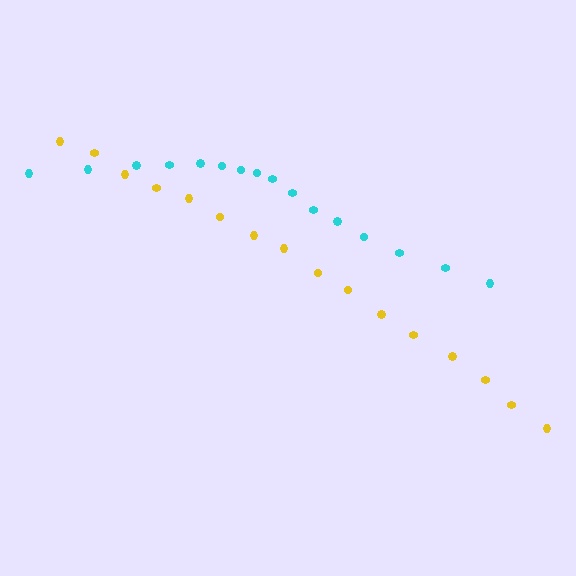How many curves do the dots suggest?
There are 2 distinct paths.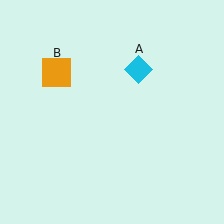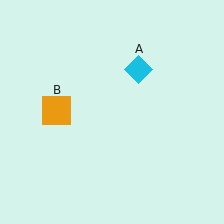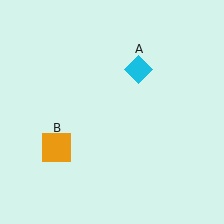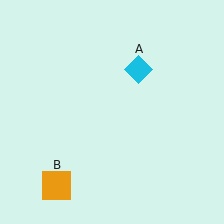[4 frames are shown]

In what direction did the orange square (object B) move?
The orange square (object B) moved down.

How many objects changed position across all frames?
1 object changed position: orange square (object B).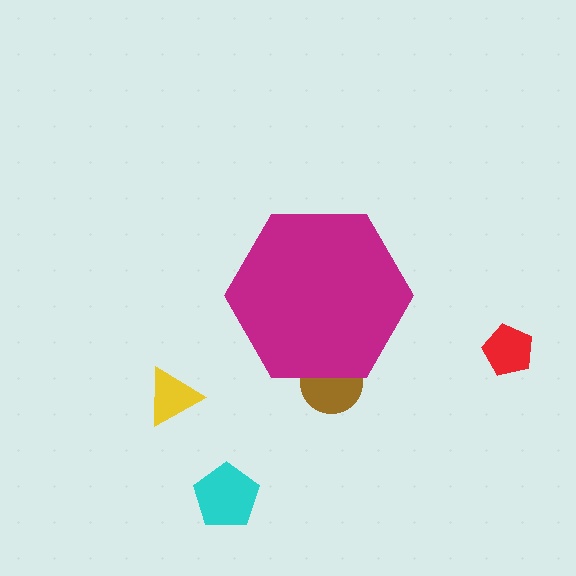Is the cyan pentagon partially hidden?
No, the cyan pentagon is fully visible.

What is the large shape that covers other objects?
A magenta hexagon.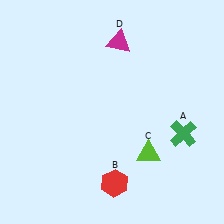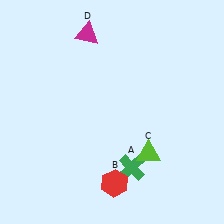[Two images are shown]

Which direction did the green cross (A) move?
The green cross (A) moved left.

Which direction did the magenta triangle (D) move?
The magenta triangle (D) moved left.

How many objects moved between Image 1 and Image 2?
2 objects moved between the two images.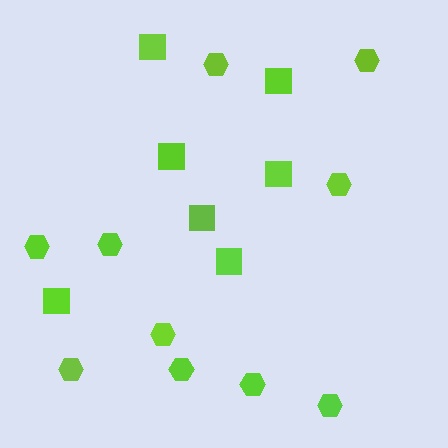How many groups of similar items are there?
There are 2 groups: one group of squares (7) and one group of hexagons (10).